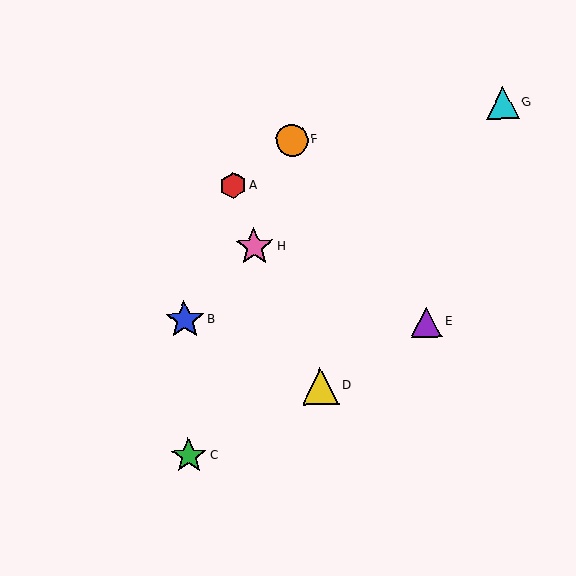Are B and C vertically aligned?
Yes, both are at x≈185.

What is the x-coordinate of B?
Object B is at x≈185.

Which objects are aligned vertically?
Objects B, C are aligned vertically.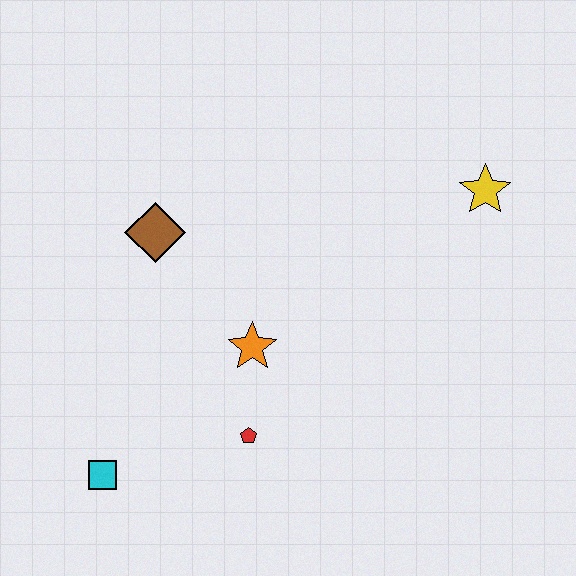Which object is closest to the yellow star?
The orange star is closest to the yellow star.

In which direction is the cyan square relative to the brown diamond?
The cyan square is below the brown diamond.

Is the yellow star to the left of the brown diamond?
No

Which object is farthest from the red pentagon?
The yellow star is farthest from the red pentagon.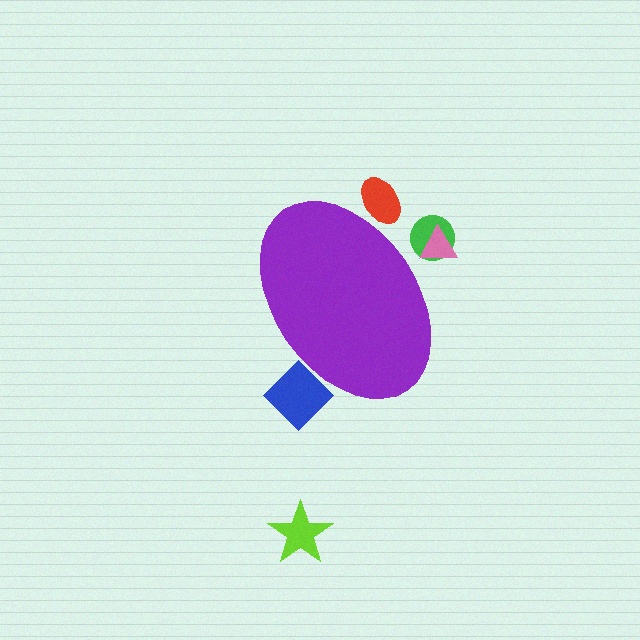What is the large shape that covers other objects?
A purple ellipse.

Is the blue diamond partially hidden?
Yes, the blue diamond is partially hidden behind the purple ellipse.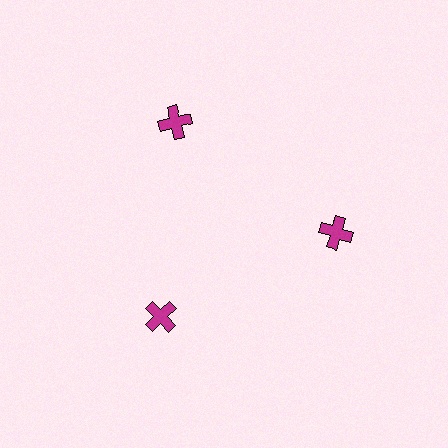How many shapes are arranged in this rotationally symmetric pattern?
There are 3 shapes, arranged in 3 groups of 1.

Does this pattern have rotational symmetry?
Yes, this pattern has 3-fold rotational symmetry. It looks the same after rotating 120 degrees around the center.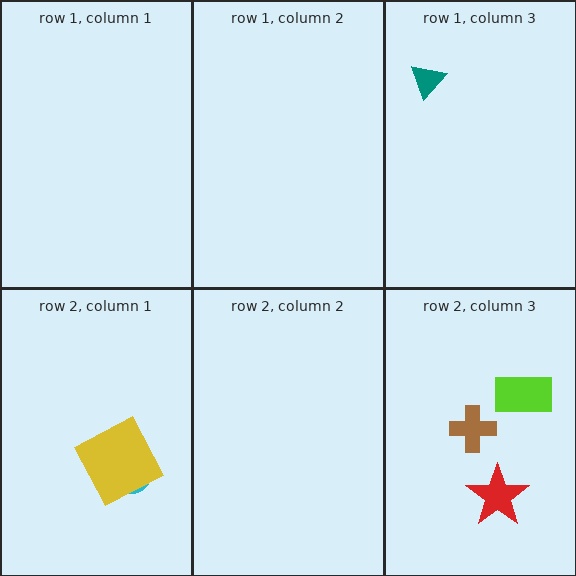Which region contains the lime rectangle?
The row 2, column 3 region.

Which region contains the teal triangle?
The row 1, column 3 region.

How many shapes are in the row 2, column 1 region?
2.